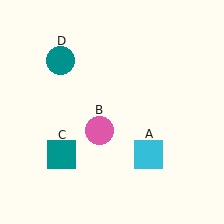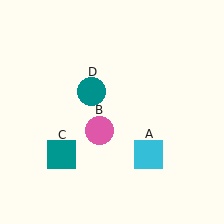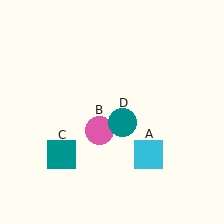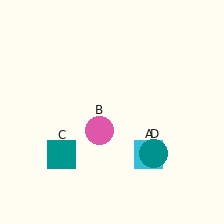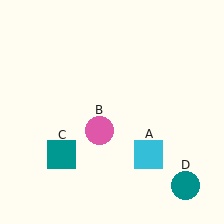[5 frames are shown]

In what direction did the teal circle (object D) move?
The teal circle (object D) moved down and to the right.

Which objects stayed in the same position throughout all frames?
Cyan square (object A) and pink circle (object B) and teal square (object C) remained stationary.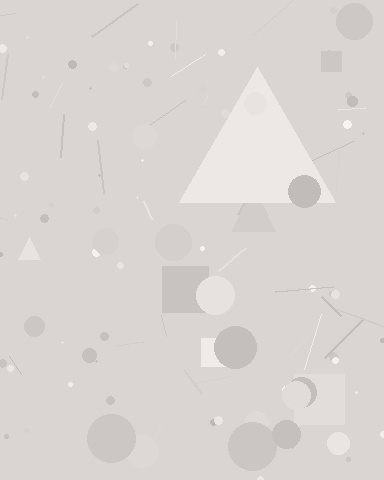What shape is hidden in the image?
A triangle is hidden in the image.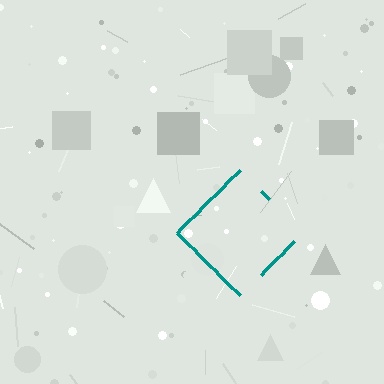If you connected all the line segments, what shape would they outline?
They would outline a diamond.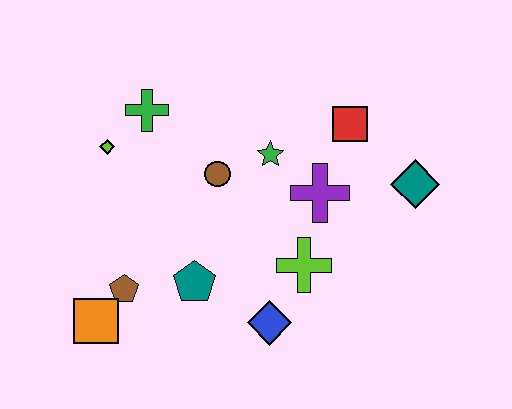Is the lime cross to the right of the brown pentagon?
Yes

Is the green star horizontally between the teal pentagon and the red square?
Yes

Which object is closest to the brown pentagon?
The orange square is closest to the brown pentagon.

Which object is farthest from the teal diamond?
The orange square is farthest from the teal diamond.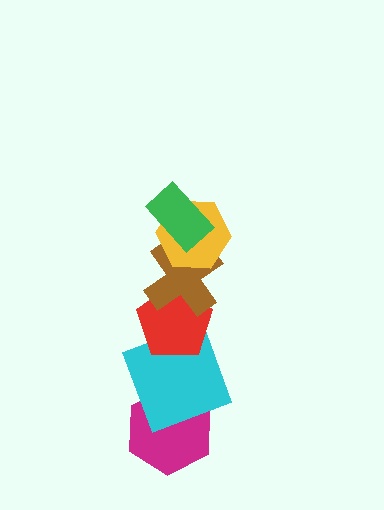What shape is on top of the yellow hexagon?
The green rectangle is on top of the yellow hexagon.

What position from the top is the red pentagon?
The red pentagon is 4th from the top.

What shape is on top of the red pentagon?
The brown cross is on top of the red pentagon.